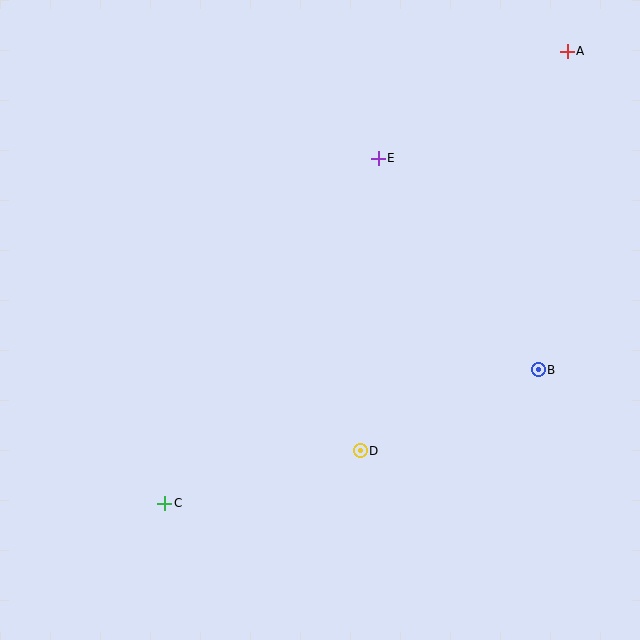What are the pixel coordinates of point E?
Point E is at (378, 158).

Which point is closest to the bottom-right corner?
Point B is closest to the bottom-right corner.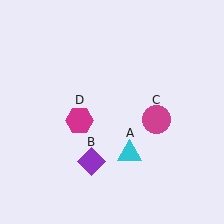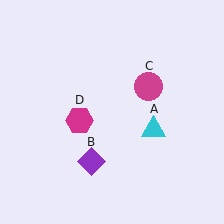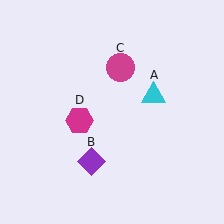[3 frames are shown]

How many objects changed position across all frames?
2 objects changed position: cyan triangle (object A), magenta circle (object C).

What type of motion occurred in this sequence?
The cyan triangle (object A), magenta circle (object C) rotated counterclockwise around the center of the scene.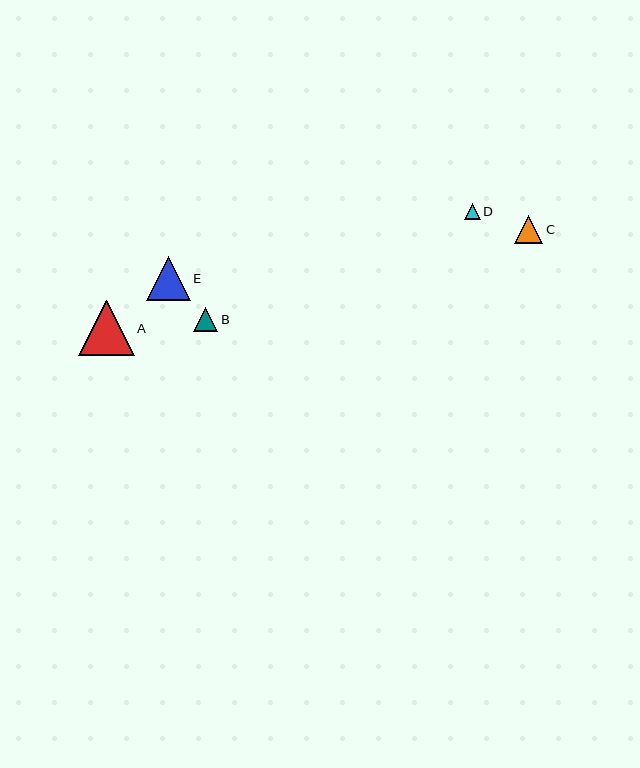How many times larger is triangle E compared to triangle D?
Triangle E is approximately 2.8 times the size of triangle D.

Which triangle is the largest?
Triangle A is the largest with a size of approximately 55 pixels.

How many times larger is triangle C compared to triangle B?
Triangle C is approximately 1.2 times the size of triangle B.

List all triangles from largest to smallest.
From largest to smallest: A, E, C, B, D.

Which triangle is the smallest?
Triangle D is the smallest with a size of approximately 16 pixels.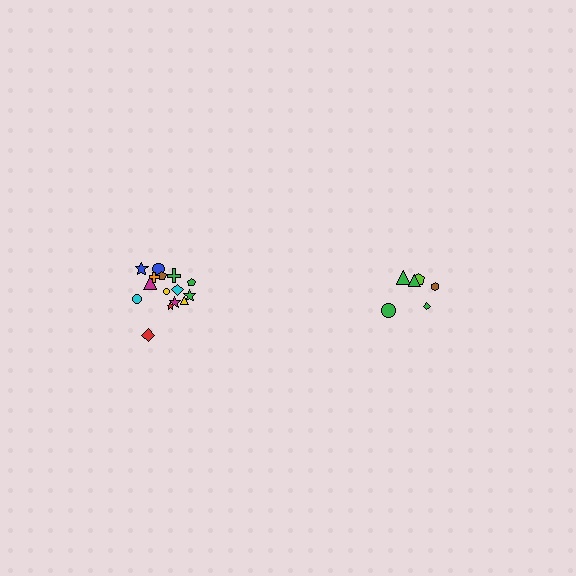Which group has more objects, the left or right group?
The left group.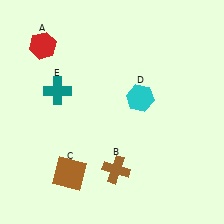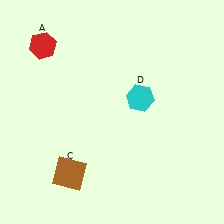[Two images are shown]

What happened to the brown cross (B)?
The brown cross (B) was removed in Image 2. It was in the bottom-right area of Image 1.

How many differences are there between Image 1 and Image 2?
There are 2 differences between the two images.